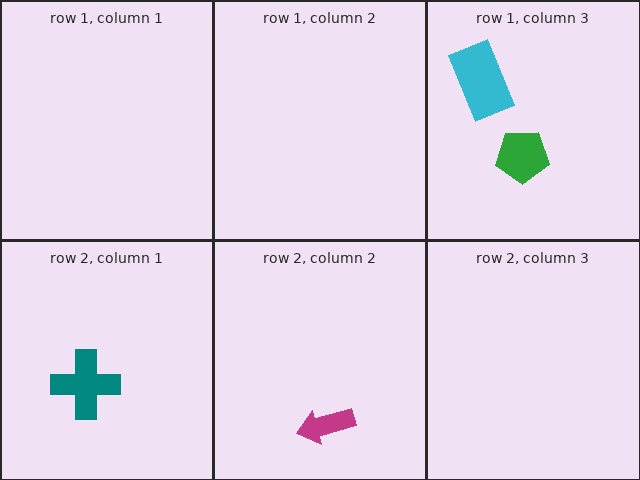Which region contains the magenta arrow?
The row 2, column 2 region.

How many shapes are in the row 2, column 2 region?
1.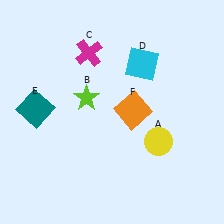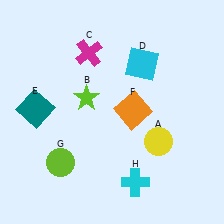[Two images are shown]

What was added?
A lime circle (G), a cyan cross (H) were added in Image 2.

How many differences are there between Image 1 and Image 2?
There are 2 differences between the two images.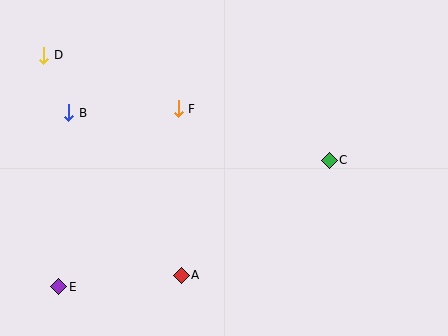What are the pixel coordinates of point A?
Point A is at (181, 275).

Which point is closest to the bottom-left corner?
Point E is closest to the bottom-left corner.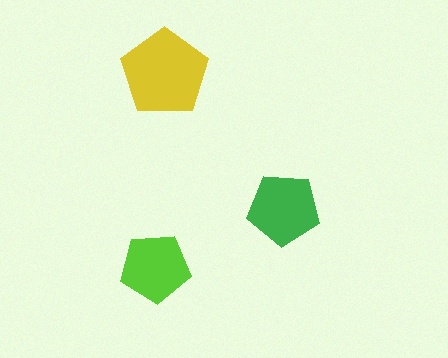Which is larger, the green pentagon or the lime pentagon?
The green one.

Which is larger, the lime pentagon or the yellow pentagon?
The yellow one.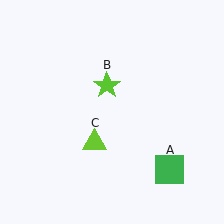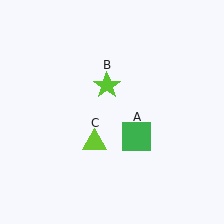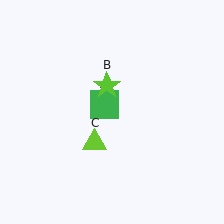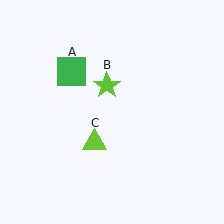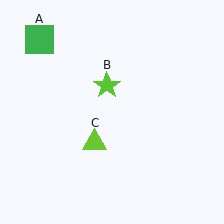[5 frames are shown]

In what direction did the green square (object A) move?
The green square (object A) moved up and to the left.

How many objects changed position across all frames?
1 object changed position: green square (object A).